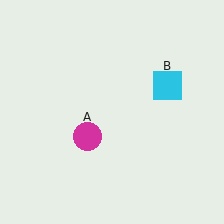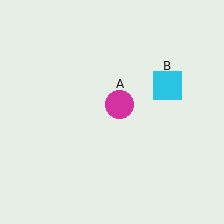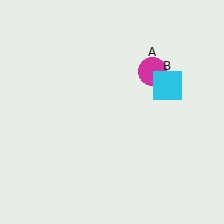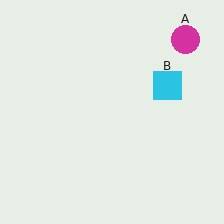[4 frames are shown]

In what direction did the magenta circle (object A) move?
The magenta circle (object A) moved up and to the right.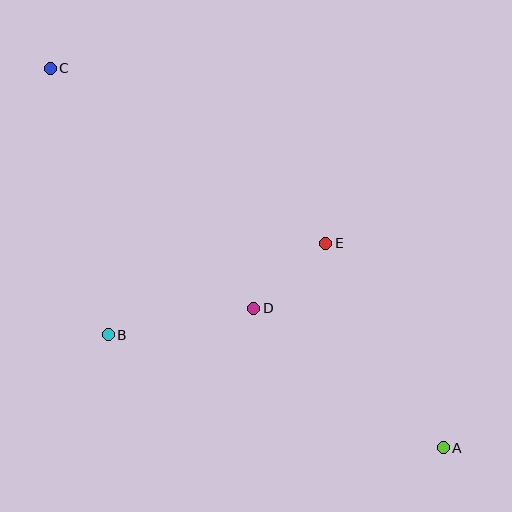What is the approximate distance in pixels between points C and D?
The distance between C and D is approximately 315 pixels.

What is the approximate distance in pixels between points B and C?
The distance between B and C is approximately 273 pixels.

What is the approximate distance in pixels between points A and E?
The distance between A and E is approximately 236 pixels.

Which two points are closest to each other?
Points D and E are closest to each other.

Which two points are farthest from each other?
Points A and C are farthest from each other.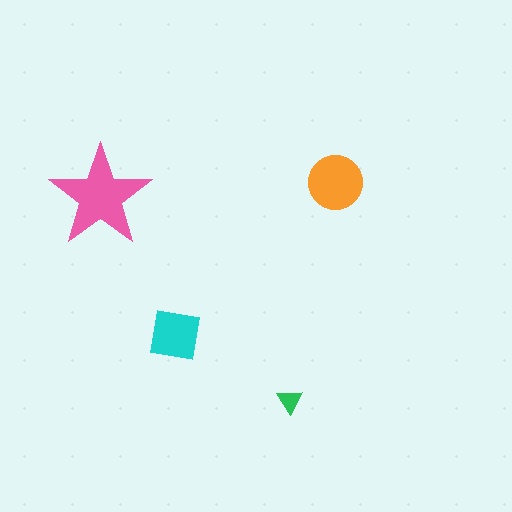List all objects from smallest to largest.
The green triangle, the cyan square, the orange circle, the pink star.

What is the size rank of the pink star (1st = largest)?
1st.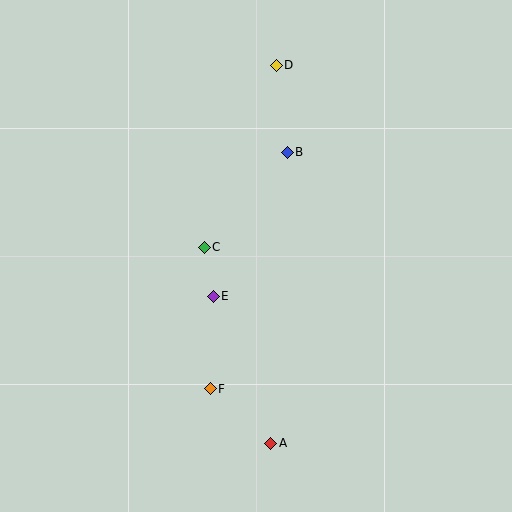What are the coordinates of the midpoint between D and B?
The midpoint between D and B is at (282, 109).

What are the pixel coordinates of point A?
Point A is at (271, 443).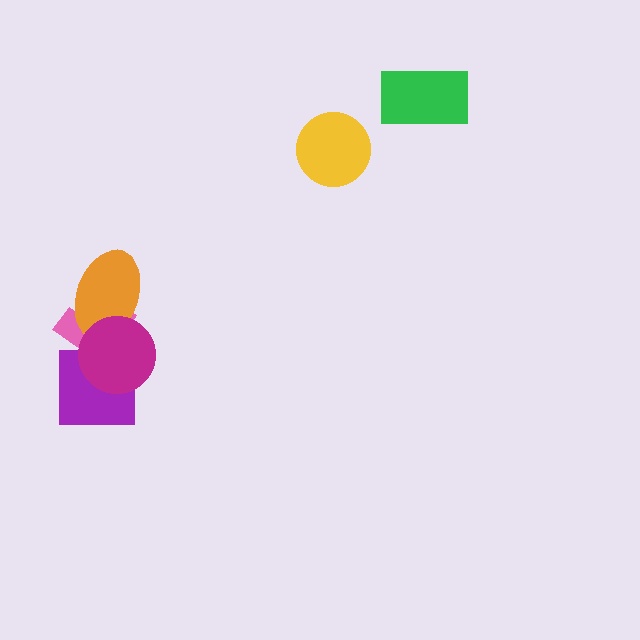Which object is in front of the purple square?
The magenta circle is in front of the purple square.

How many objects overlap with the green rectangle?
0 objects overlap with the green rectangle.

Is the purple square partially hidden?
Yes, it is partially covered by another shape.